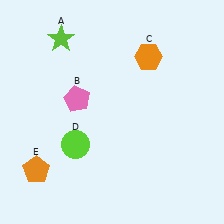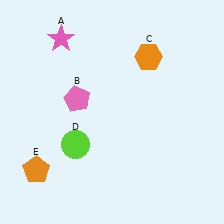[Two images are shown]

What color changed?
The star (A) changed from lime in Image 1 to pink in Image 2.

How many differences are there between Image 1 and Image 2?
There is 1 difference between the two images.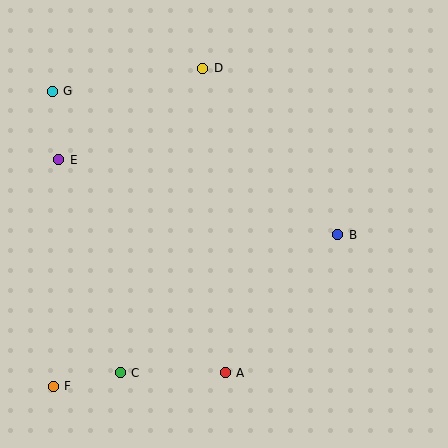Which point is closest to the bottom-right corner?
Point A is closest to the bottom-right corner.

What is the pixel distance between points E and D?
The distance between E and D is 171 pixels.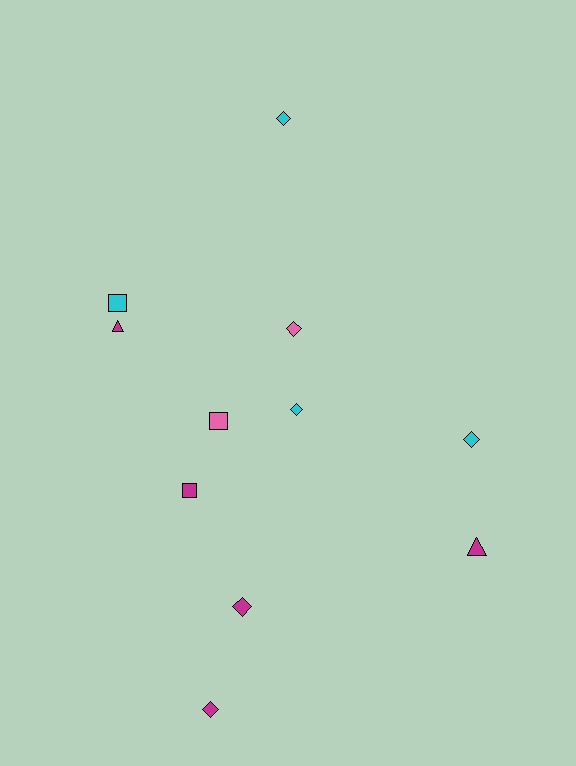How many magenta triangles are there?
There are 2 magenta triangles.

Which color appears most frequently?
Magenta, with 5 objects.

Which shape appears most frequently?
Diamond, with 6 objects.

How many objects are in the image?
There are 11 objects.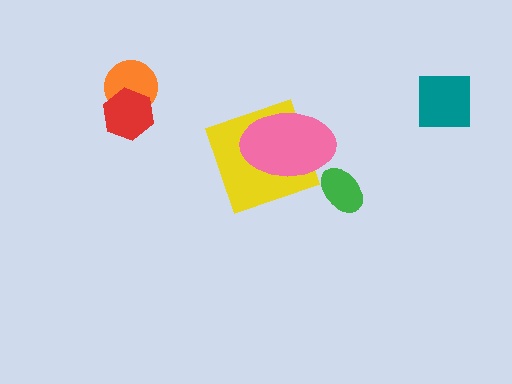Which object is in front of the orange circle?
The red hexagon is in front of the orange circle.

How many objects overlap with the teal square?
0 objects overlap with the teal square.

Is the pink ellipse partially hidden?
No, no other shape covers it.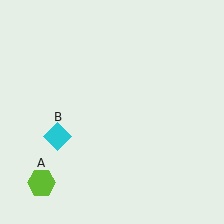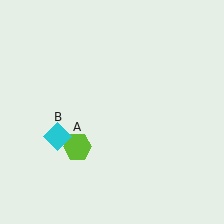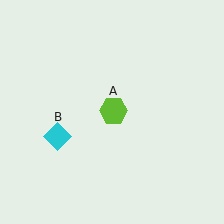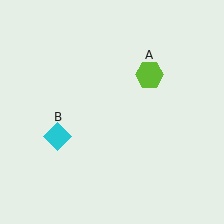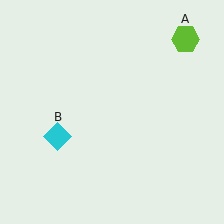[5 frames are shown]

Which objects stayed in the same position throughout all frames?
Cyan diamond (object B) remained stationary.